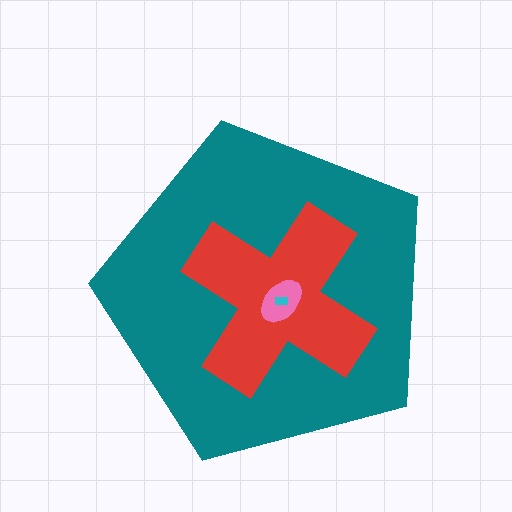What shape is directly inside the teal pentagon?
The red cross.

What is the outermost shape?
The teal pentagon.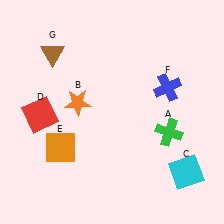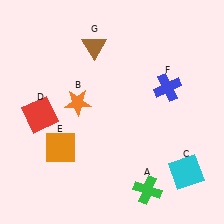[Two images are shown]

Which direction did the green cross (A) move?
The green cross (A) moved down.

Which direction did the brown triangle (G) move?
The brown triangle (G) moved right.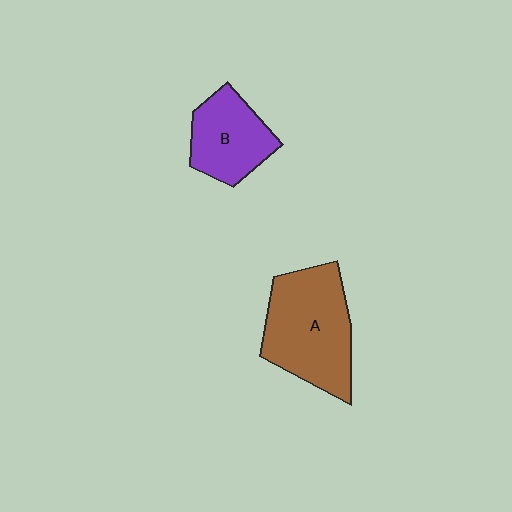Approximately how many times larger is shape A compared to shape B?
Approximately 1.6 times.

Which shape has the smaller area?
Shape B (purple).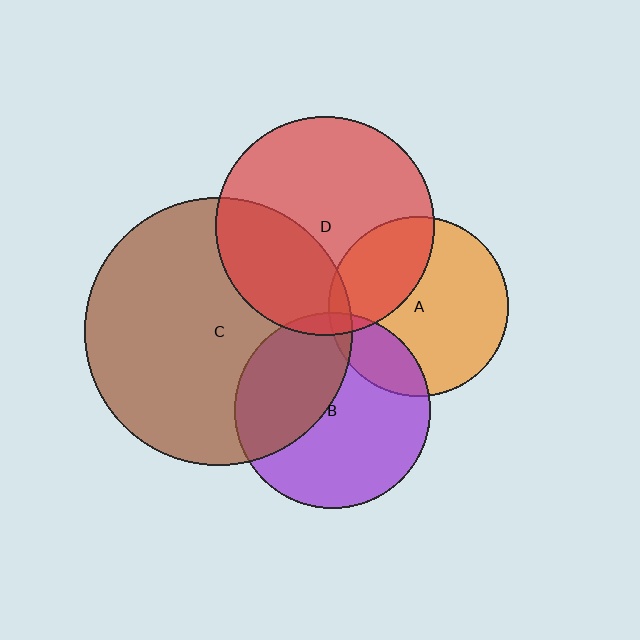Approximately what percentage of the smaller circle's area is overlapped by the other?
Approximately 20%.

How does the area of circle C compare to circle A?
Approximately 2.2 times.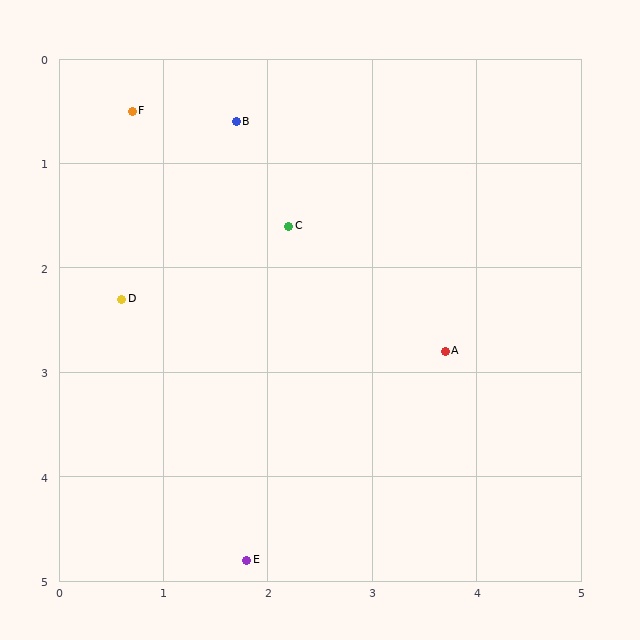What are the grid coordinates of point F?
Point F is at approximately (0.7, 0.5).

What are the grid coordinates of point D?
Point D is at approximately (0.6, 2.3).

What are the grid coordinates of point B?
Point B is at approximately (1.7, 0.6).